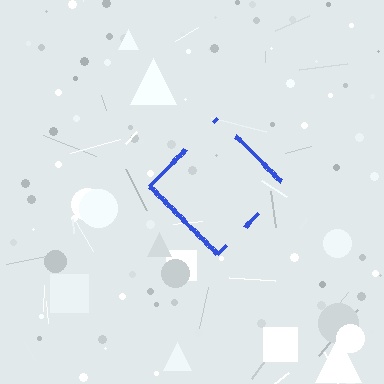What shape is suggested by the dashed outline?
The dashed outline suggests a diamond.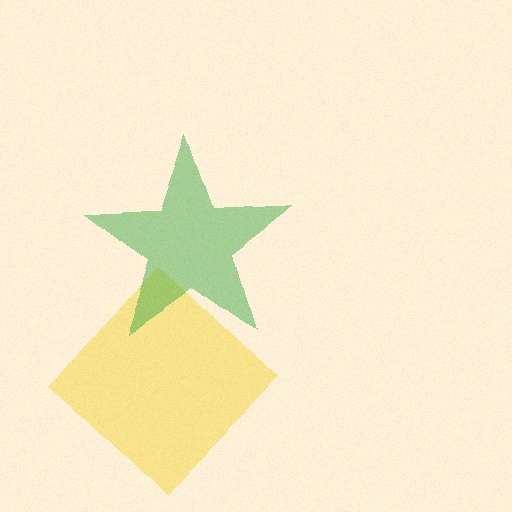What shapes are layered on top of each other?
The layered shapes are: a yellow diamond, a green star.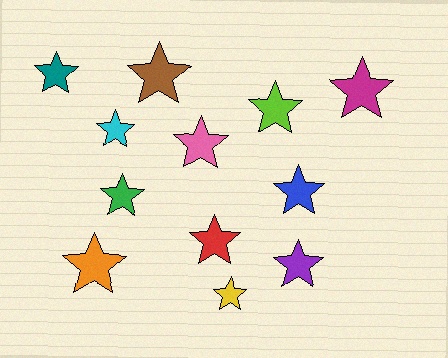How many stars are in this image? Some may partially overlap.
There are 12 stars.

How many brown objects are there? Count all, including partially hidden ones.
There is 1 brown object.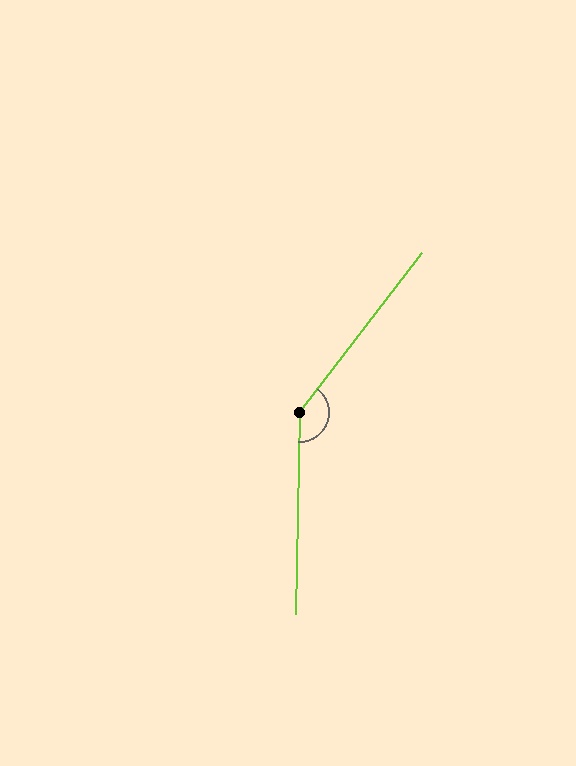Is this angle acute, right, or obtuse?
It is obtuse.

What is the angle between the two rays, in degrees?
Approximately 143 degrees.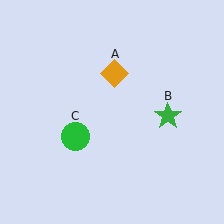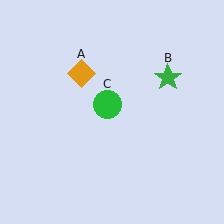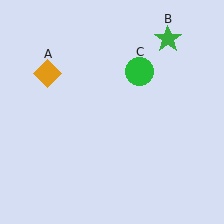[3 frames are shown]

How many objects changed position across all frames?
3 objects changed position: orange diamond (object A), green star (object B), green circle (object C).